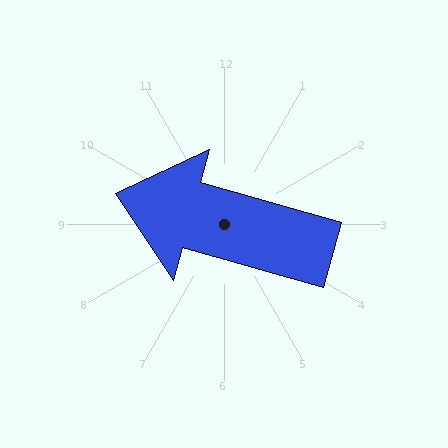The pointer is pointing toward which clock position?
Roughly 10 o'clock.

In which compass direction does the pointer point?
West.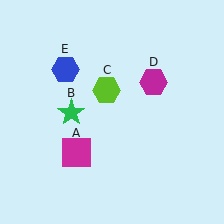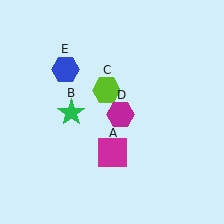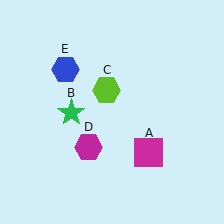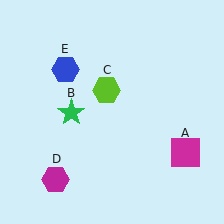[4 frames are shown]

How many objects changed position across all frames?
2 objects changed position: magenta square (object A), magenta hexagon (object D).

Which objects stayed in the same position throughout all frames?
Green star (object B) and lime hexagon (object C) and blue hexagon (object E) remained stationary.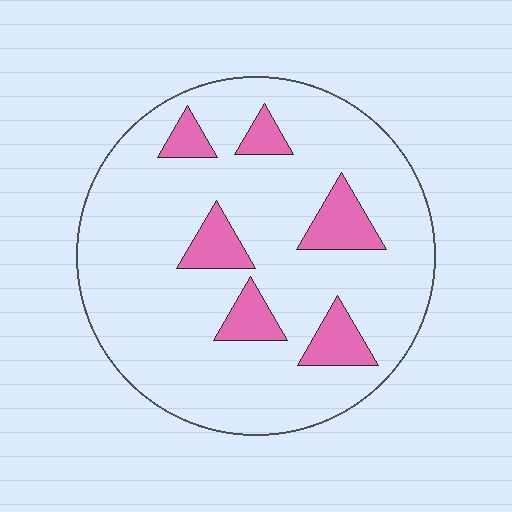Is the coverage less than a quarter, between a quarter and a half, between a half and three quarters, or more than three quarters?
Less than a quarter.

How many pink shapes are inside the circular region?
6.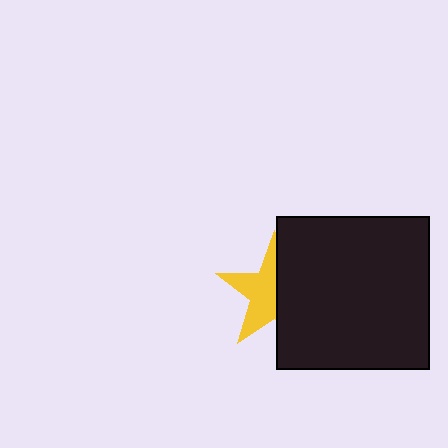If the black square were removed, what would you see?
You would see the complete yellow star.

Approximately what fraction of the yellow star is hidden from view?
Roughly 48% of the yellow star is hidden behind the black square.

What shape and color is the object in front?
The object in front is a black square.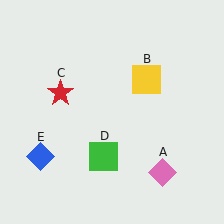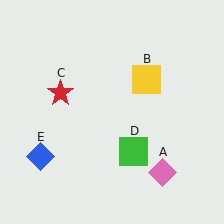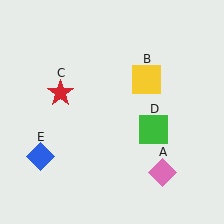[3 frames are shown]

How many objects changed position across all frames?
1 object changed position: green square (object D).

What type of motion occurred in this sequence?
The green square (object D) rotated counterclockwise around the center of the scene.